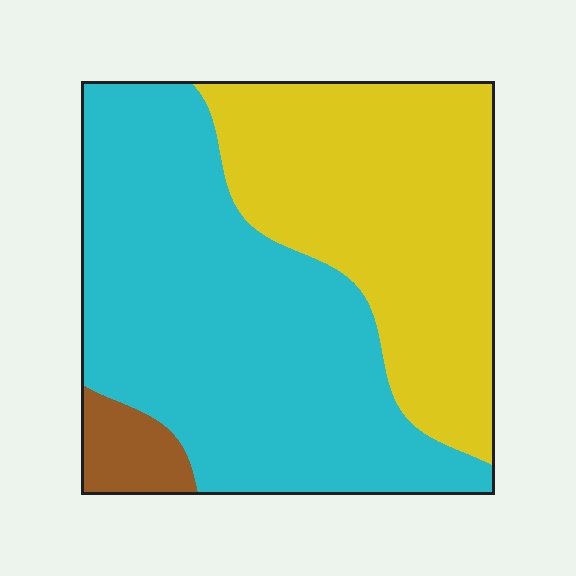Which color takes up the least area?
Brown, at roughly 5%.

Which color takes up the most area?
Cyan, at roughly 55%.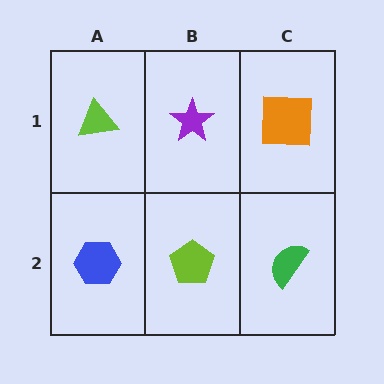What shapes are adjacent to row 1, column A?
A blue hexagon (row 2, column A), a purple star (row 1, column B).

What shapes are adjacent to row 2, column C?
An orange square (row 1, column C), a lime pentagon (row 2, column B).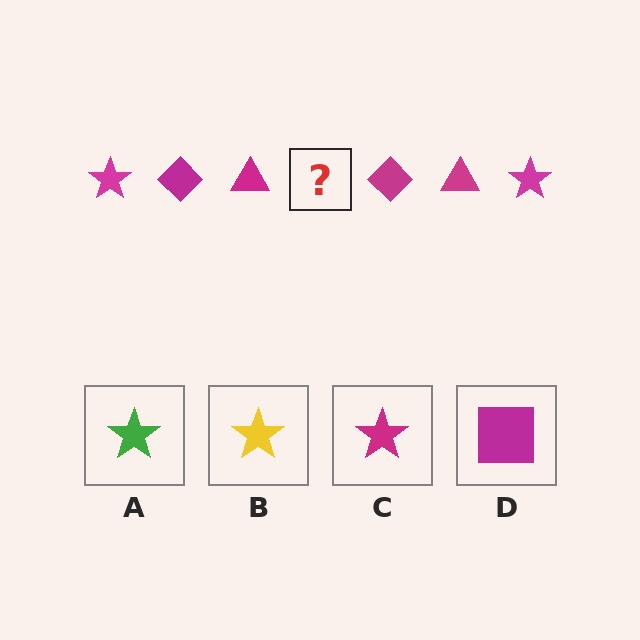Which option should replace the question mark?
Option C.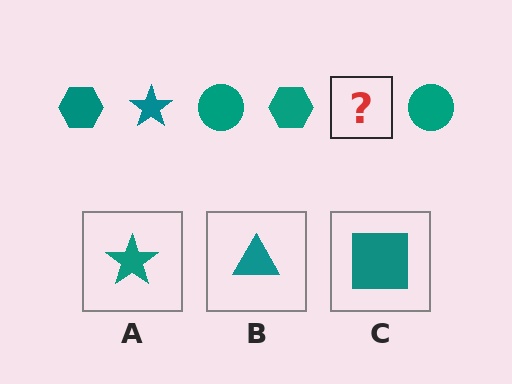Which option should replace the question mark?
Option A.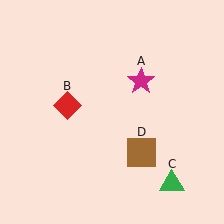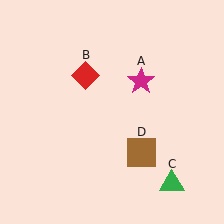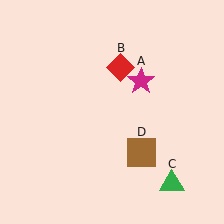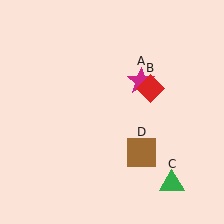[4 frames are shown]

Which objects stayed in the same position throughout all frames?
Magenta star (object A) and green triangle (object C) and brown square (object D) remained stationary.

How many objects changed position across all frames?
1 object changed position: red diamond (object B).